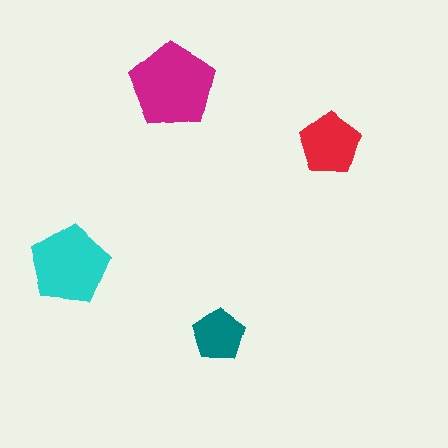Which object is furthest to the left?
The cyan pentagon is leftmost.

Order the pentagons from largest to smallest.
the magenta one, the cyan one, the red one, the teal one.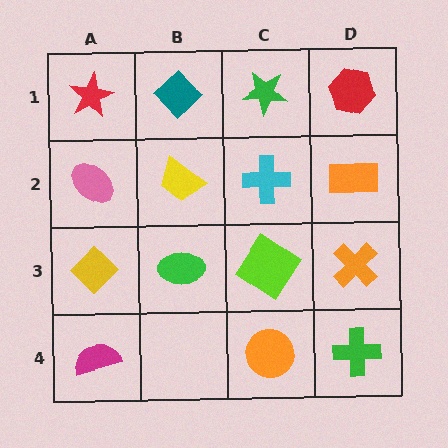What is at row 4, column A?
A magenta semicircle.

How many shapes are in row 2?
4 shapes.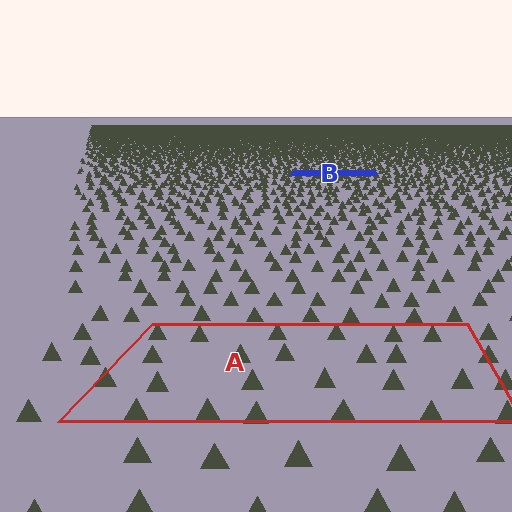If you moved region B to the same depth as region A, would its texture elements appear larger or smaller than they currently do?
They would appear larger. At a closer depth, the same texture elements are projected at a bigger on-screen size.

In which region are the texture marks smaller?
The texture marks are smaller in region B, because it is farther away.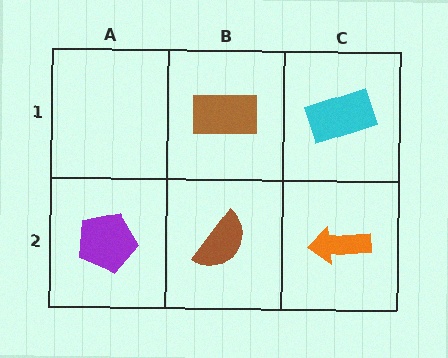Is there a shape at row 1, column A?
No, that cell is empty.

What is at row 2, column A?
A purple pentagon.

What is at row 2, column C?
An orange arrow.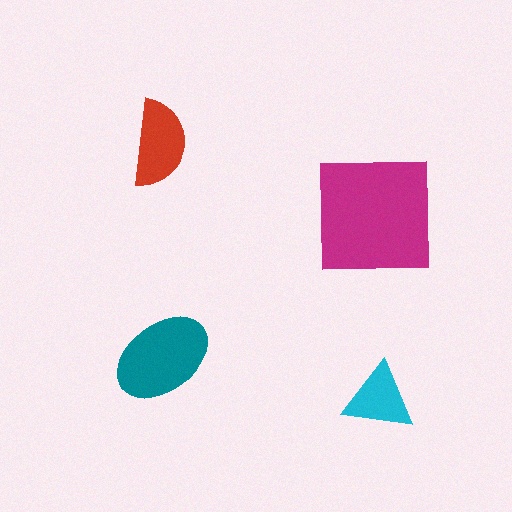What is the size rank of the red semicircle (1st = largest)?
3rd.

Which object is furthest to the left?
The teal ellipse is leftmost.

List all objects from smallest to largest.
The cyan triangle, the red semicircle, the teal ellipse, the magenta square.